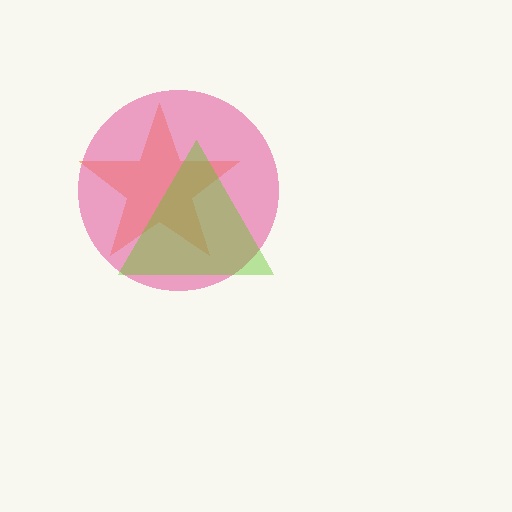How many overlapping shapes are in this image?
There are 3 overlapping shapes in the image.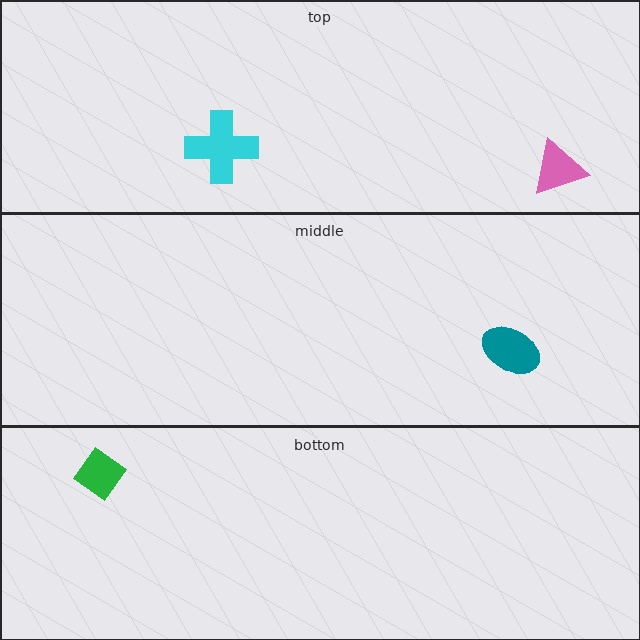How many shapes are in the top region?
2.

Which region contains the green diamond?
The bottom region.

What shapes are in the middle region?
The teal ellipse.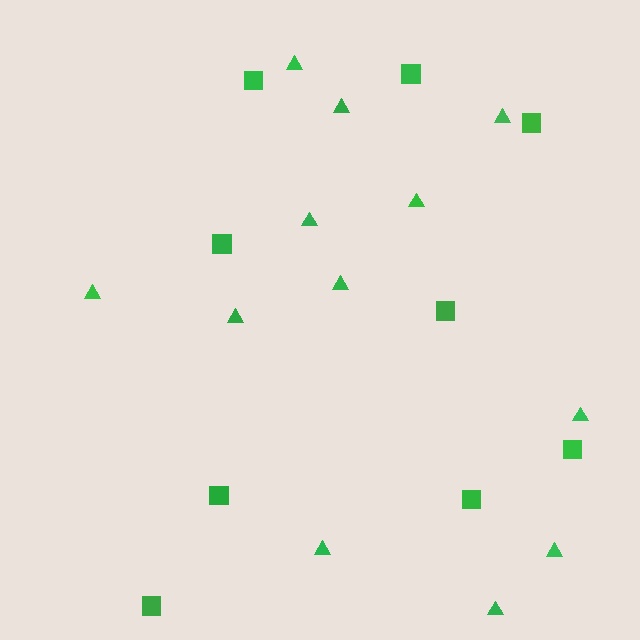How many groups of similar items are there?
There are 2 groups: one group of squares (9) and one group of triangles (12).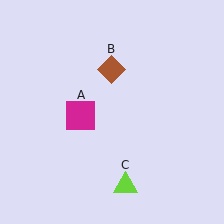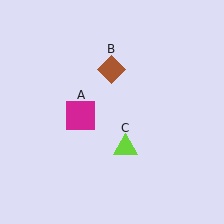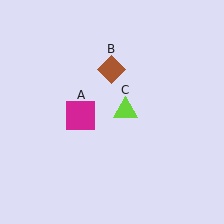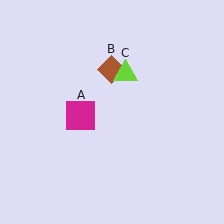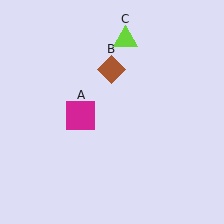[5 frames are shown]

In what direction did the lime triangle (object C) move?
The lime triangle (object C) moved up.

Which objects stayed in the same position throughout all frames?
Magenta square (object A) and brown diamond (object B) remained stationary.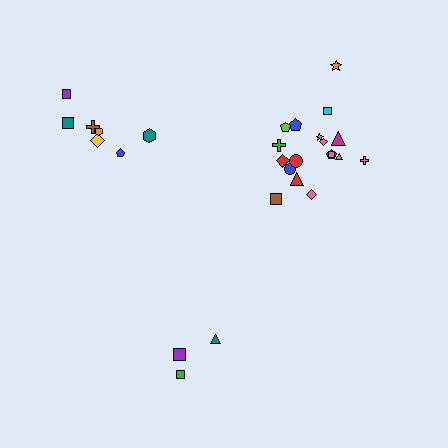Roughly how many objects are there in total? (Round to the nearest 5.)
Roughly 30 objects in total.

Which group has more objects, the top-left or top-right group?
The top-right group.